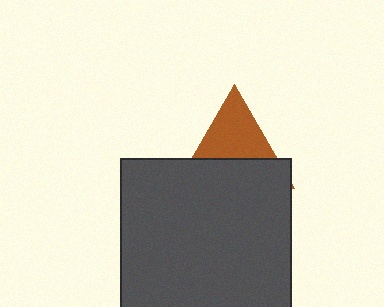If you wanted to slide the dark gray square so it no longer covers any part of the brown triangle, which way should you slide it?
Slide it down — that is the most direct way to separate the two shapes.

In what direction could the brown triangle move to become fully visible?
The brown triangle could move up. That would shift it out from behind the dark gray square entirely.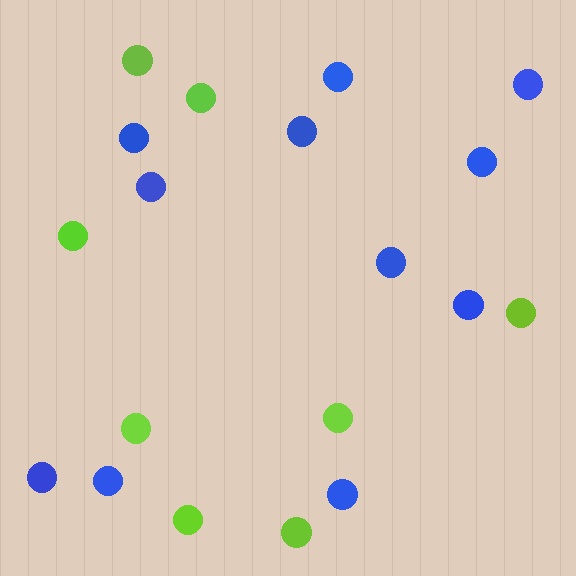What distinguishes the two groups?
There are 2 groups: one group of blue circles (11) and one group of lime circles (8).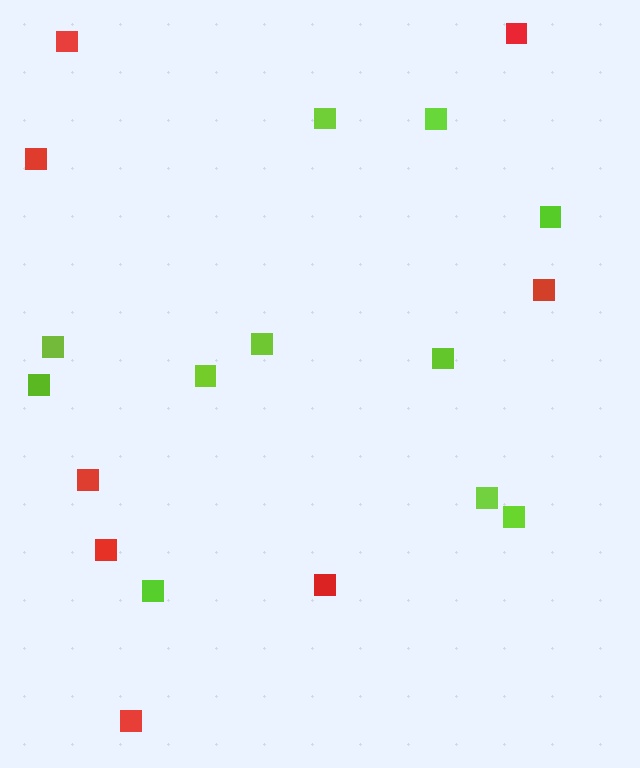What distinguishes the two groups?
There are 2 groups: one group of lime squares (11) and one group of red squares (8).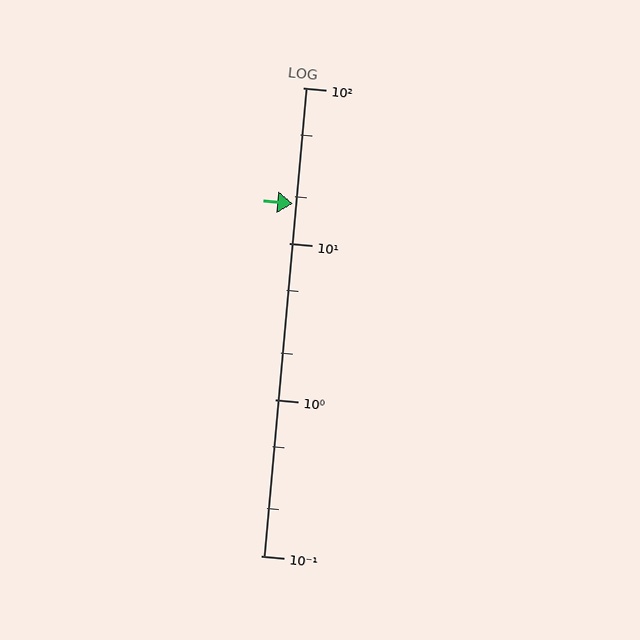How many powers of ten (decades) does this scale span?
The scale spans 3 decades, from 0.1 to 100.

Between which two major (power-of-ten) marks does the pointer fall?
The pointer is between 10 and 100.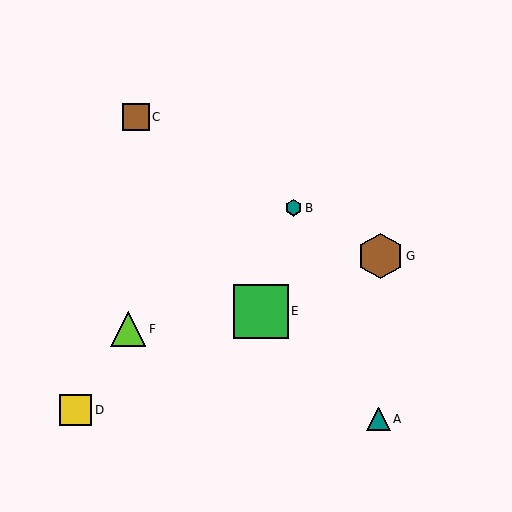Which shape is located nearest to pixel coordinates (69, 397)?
The yellow square (labeled D) at (76, 410) is nearest to that location.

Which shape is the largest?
The green square (labeled E) is the largest.